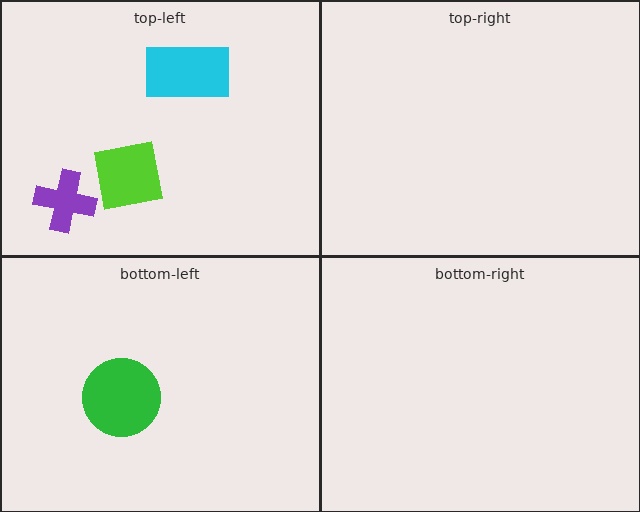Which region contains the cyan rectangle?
The top-left region.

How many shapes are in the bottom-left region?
1.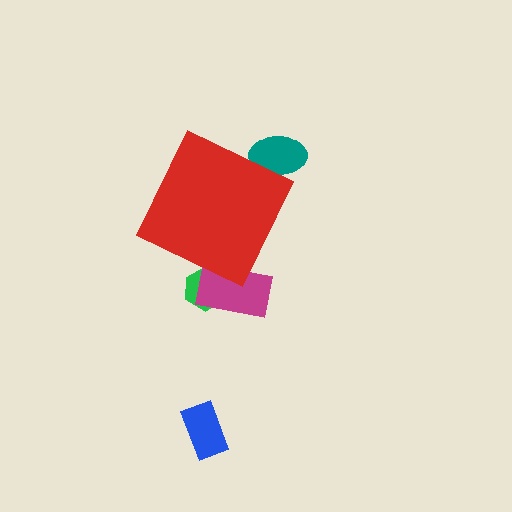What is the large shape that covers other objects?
A red diamond.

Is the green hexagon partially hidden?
Yes, the green hexagon is partially hidden behind the red diamond.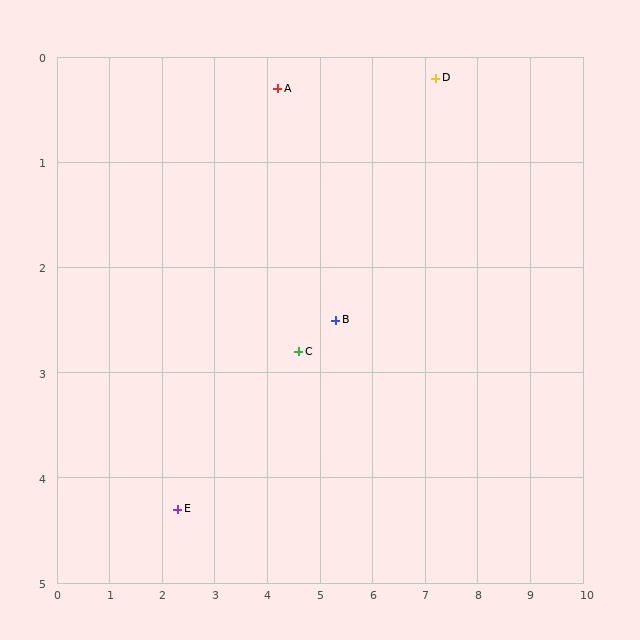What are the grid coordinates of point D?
Point D is at approximately (7.2, 0.2).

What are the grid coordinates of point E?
Point E is at approximately (2.3, 4.3).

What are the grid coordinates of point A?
Point A is at approximately (4.2, 0.3).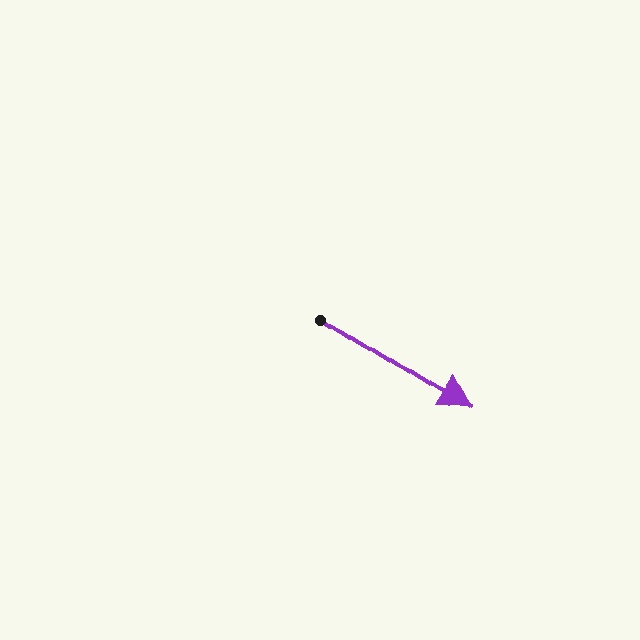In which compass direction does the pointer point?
Southeast.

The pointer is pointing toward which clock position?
Roughly 4 o'clock.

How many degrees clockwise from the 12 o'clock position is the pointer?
Approximately 122 degrees.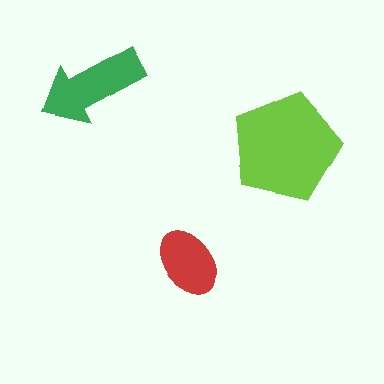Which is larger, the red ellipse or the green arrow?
The green arrow.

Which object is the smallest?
The red ellipse.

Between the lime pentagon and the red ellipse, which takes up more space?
The lime pentagon.